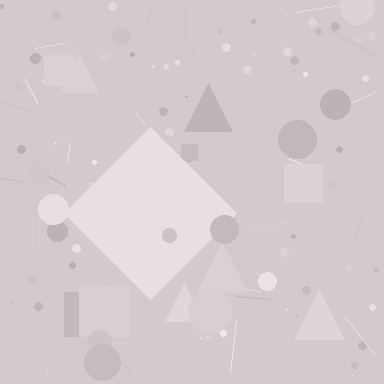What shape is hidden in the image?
A diamond is hidden in the image.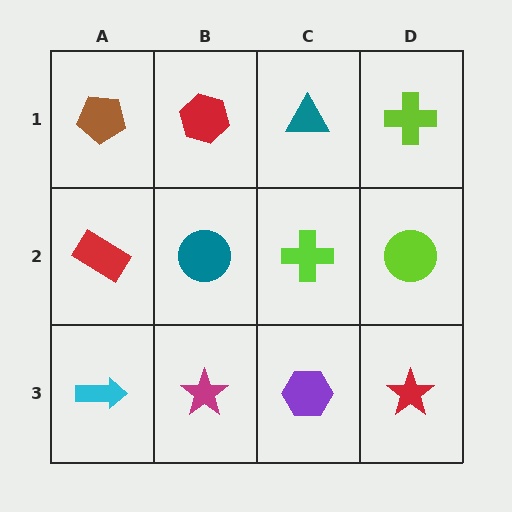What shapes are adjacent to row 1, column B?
A teal circle (row 2, column B), a brown pentagon (row 1, column A), a teal triangle (row 1, column C).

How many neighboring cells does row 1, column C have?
3.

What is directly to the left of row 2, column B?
A red rectangle.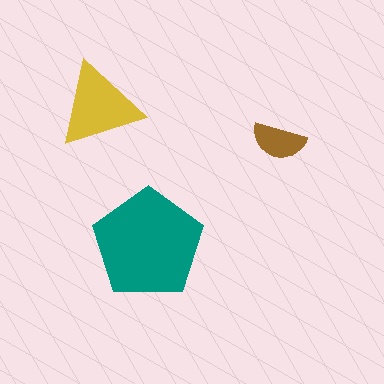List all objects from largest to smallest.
The teal pentagon, the yellow triangle, the brown semicircle.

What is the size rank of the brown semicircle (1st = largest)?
3rd.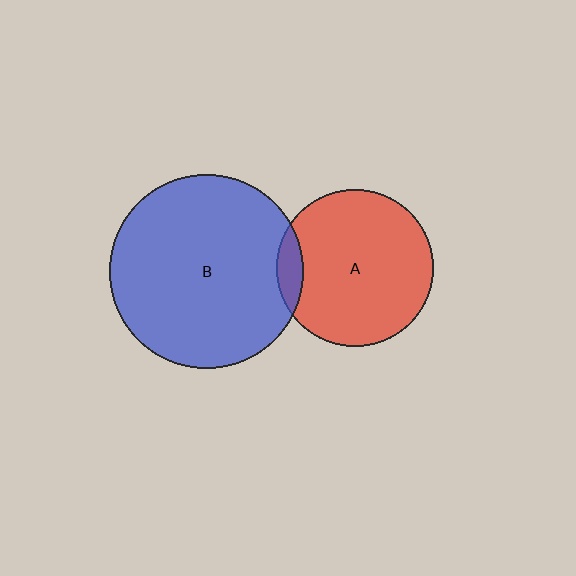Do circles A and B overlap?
Yes.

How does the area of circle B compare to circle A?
Approximately 1.5 times.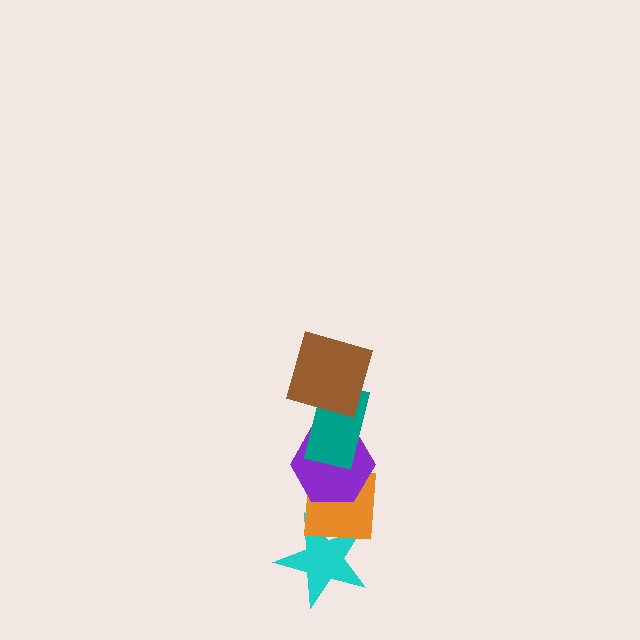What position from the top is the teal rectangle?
The teal rectangle is 2nd from the top.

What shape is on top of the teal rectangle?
The brown square is on top of the teal rectangle.